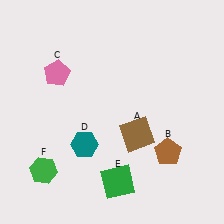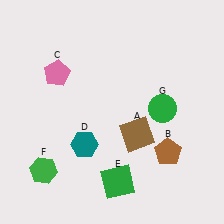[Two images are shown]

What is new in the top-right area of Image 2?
A green circle (G) was added in the top-right area of Image 2.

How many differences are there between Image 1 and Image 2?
There is 1 difference between the two images.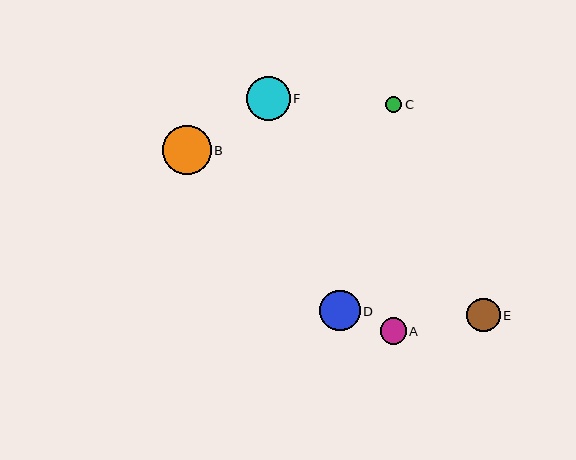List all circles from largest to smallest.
From largest to smallest: B, F, D, E, A, C.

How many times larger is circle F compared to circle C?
Circle F is approximately 2.7 times the size of circle C.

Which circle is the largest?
Circle B is the largest with a size of approximately 49 pixels.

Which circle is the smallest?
Circle C is the smallest with a size of approximately 17 pixels.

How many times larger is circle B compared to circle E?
Circle B is approximately 1.4 times the size of circle E.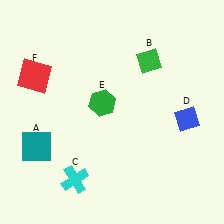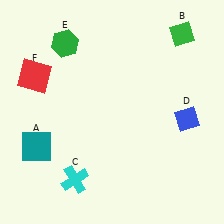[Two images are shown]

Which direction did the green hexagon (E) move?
The green hexagon (E) moved up.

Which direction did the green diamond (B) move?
The green diamond (B) moved right.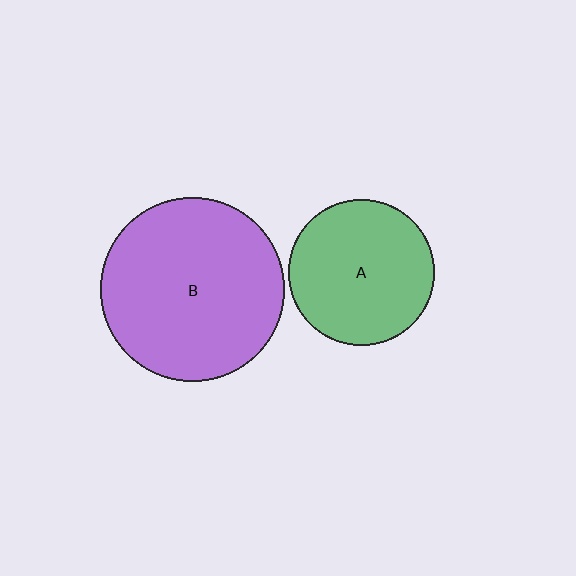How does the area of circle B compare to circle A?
Approximately 1.6 times.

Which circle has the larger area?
Circle B (purple).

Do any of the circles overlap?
No, none of the circles overlap.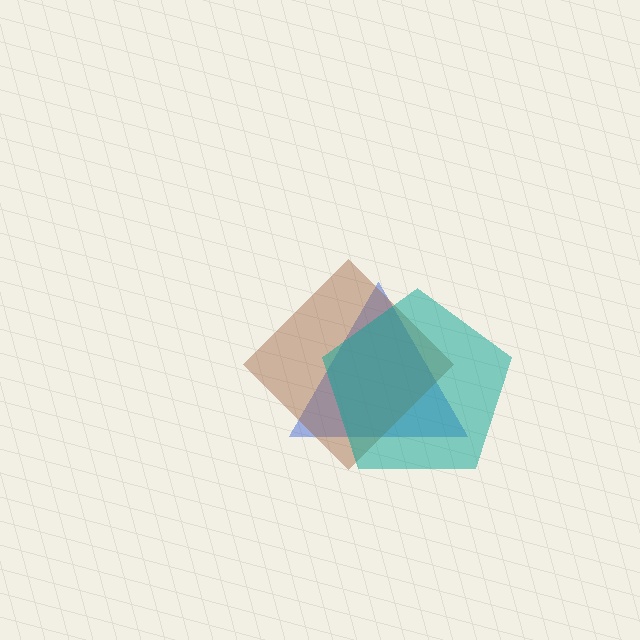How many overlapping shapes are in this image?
There are 3 overlapping shapes in the image.